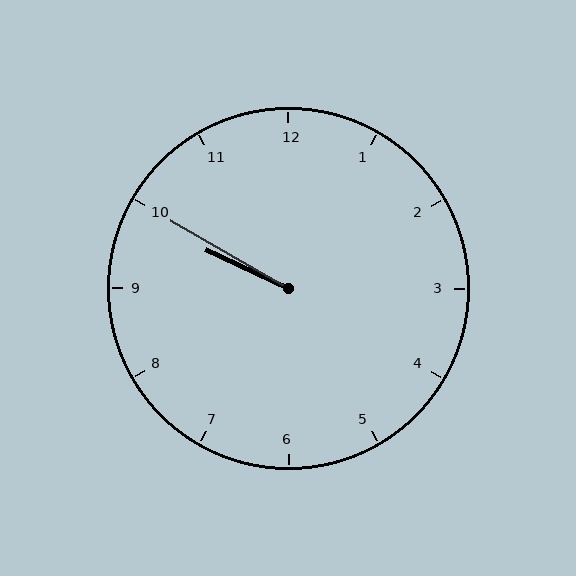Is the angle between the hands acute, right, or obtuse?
It is acute.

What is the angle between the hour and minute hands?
Approximately 5 degrees.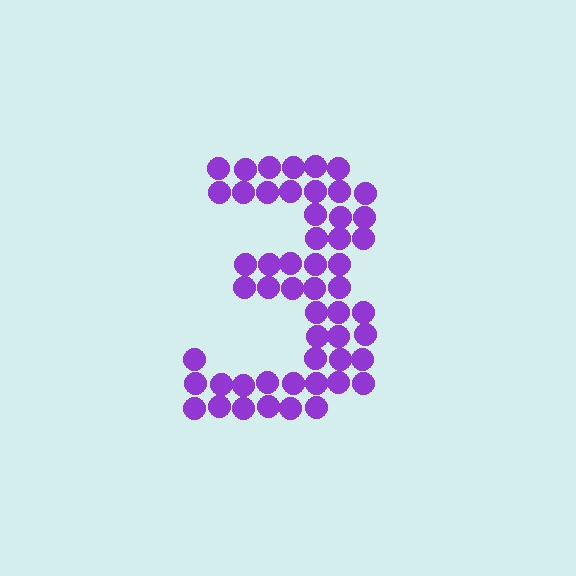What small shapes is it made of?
It is made of small circles.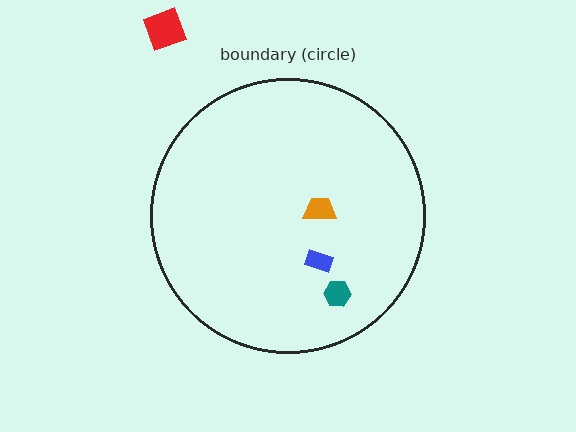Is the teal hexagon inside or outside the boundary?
Inside.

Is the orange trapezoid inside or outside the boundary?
Inside.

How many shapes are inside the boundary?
3 inside, 1 outside.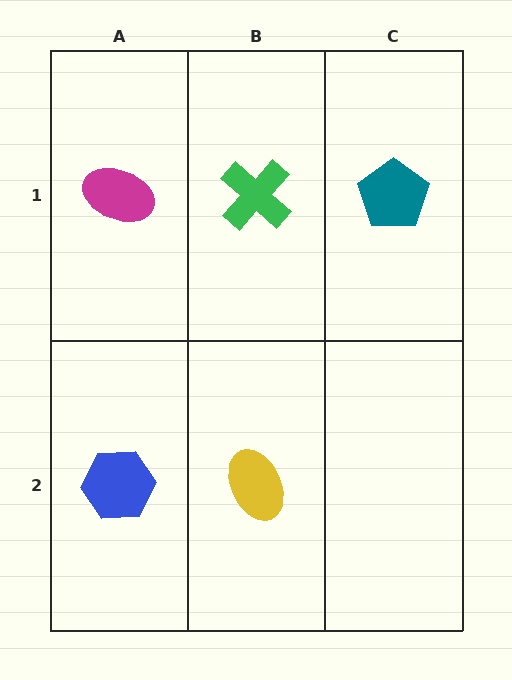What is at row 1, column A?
A magenta ellipse.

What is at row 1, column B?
A green cross.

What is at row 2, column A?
A blue hexagon.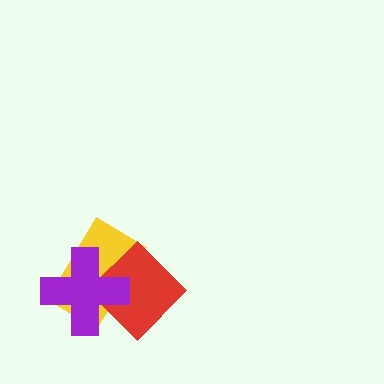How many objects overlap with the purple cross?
2 objects overlap with the purple cross.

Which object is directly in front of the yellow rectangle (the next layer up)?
The red diamond is directly in front of the yellow rectangle.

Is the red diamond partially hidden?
Yes, it is partially covered by another shape.